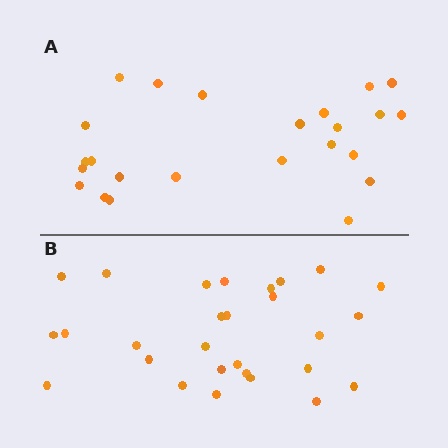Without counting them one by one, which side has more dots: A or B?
Region B (the bottom region) has more dots.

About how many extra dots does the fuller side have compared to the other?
Region B has about 4 more dots than region A.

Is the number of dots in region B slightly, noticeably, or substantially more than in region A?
Region B has only slightly more — the two regions are fairly close. The ratio is roughly 1.2 to 1.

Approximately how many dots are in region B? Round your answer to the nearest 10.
About 30 dots. (The exact count is 28, which rounds to 30.)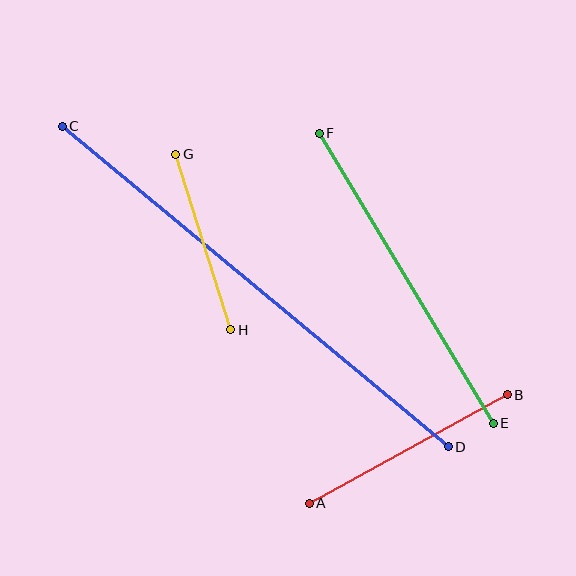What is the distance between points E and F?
The distance is approximately 338 pixels.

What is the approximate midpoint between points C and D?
The midpoint is at approximately (255, 287) pixels.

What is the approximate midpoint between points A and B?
The midpoint is at approximately (408, 449) pixels.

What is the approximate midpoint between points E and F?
The midpoint is at approximately (406, 278) pixels.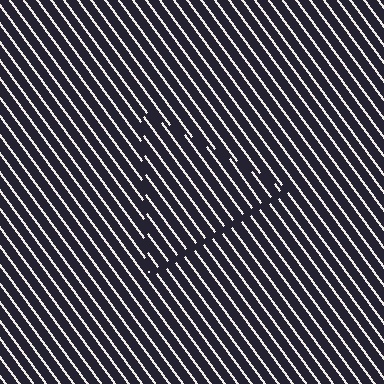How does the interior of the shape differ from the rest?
The interior of the shape contains the same grating, shifted by half a period — the contour is defined by the phase discontinuity where line-ends from the inner and outer gratings abut.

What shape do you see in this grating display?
An illusory triangle. The interior of the shape contains the same grating, shifted by half a period — the contour is defined by the phase discontinuity where line-ends from the inner and outer gratings abut.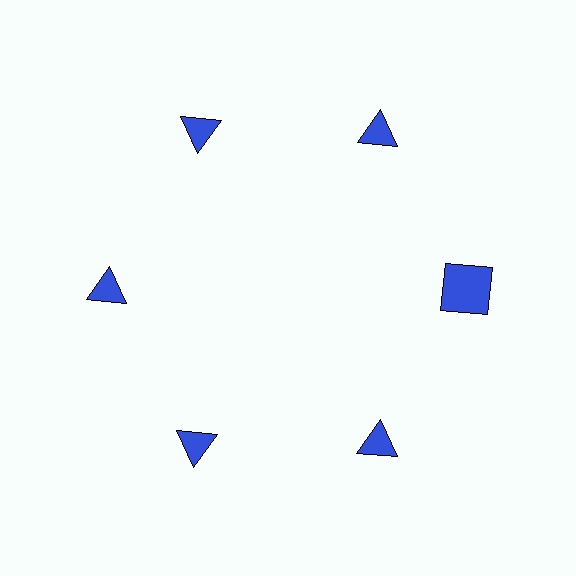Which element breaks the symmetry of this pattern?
The blue square at roughly the 3 o'clock position breaks the symmetry. All other shapes are blue triangles.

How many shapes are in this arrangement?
There are 6 shapes arranged in a ring pattern.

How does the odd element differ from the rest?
It has a different shape: square instead of triangle.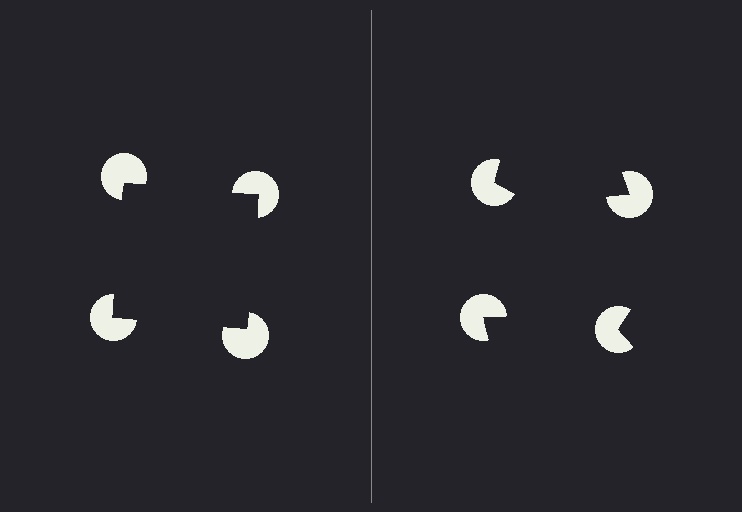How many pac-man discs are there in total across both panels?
8 — 4 on each side.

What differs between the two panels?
The pac-man discs are positioned identically on both sides; only the wedge orientations differ. On the left they align to a square; on the right they are misaligned.